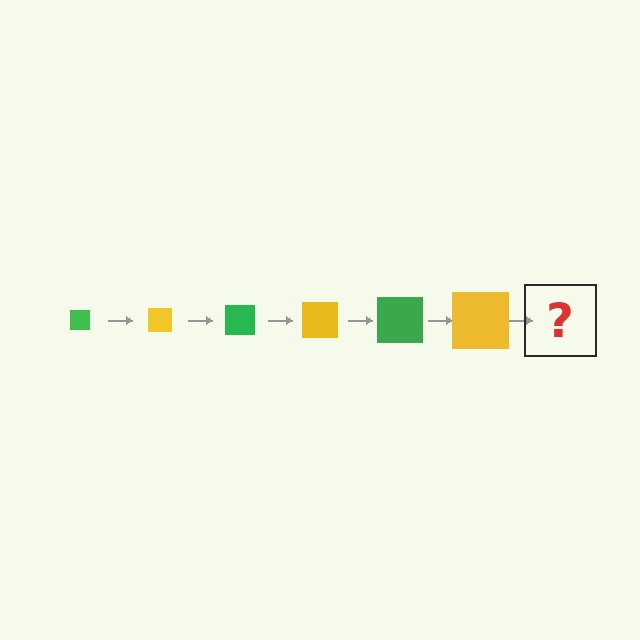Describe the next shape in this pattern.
It should be a green square, larger than the previous one.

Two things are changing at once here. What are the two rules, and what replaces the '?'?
The two rules are that the square grows larger each step and the color cycles through green and yellow. The '?' should be a green square, larger than the previous one.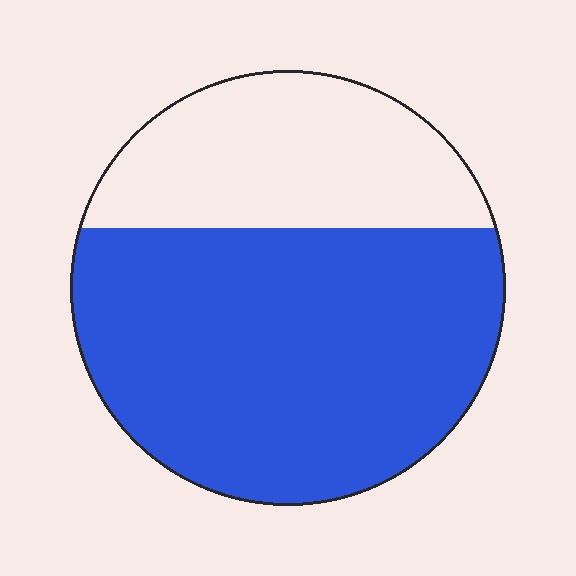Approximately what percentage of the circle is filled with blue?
Approximately 65%.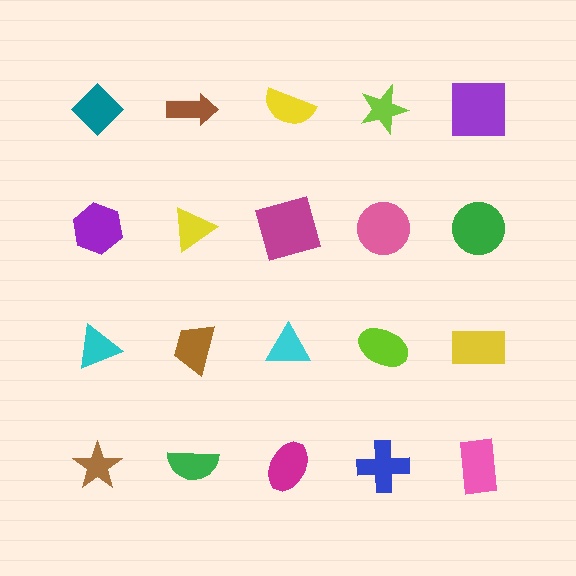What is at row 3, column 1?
A cyan triangle.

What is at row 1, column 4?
A lime star.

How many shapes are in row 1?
5 shapes.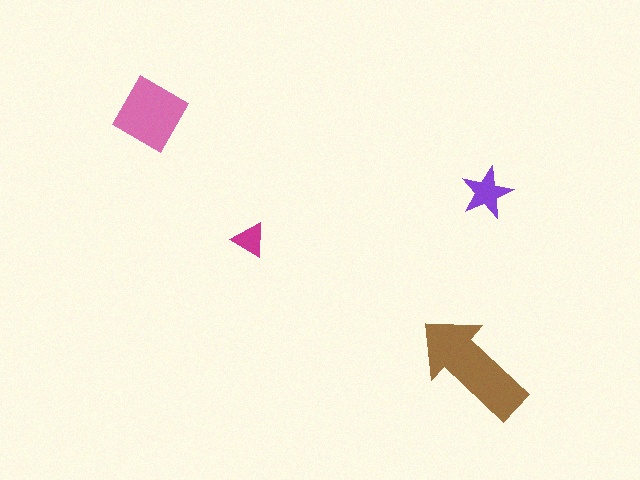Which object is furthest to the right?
The purple star is rightmost.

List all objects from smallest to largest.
The magenta triangle, the purple star, the pink square, the brown arrow.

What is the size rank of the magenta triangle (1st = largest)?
4th.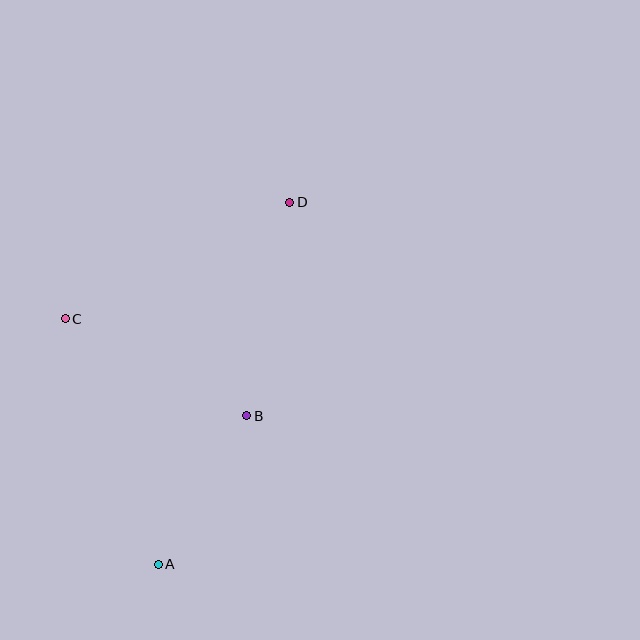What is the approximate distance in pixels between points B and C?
The distance between B and C is approximately 206 pixels.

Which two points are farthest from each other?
Points A and D are farthest from each other.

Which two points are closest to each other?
Points A and B are closest to each other.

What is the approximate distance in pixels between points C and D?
The distance between C and D is approximately 253 pixels.